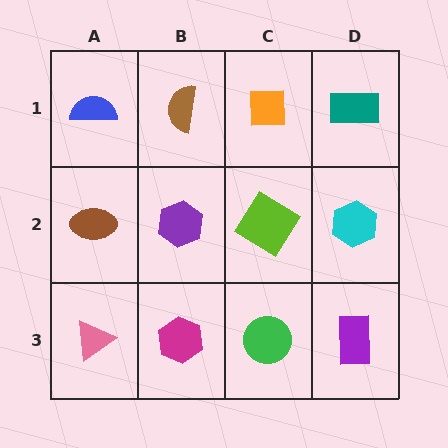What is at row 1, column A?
A blue semicircle.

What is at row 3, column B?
A magenta hexagon.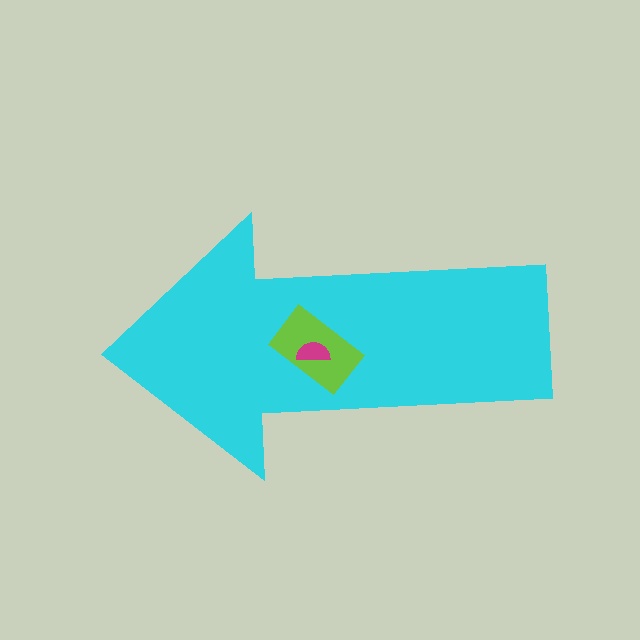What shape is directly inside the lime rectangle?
The magenta semicircle.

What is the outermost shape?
The cyan arrow.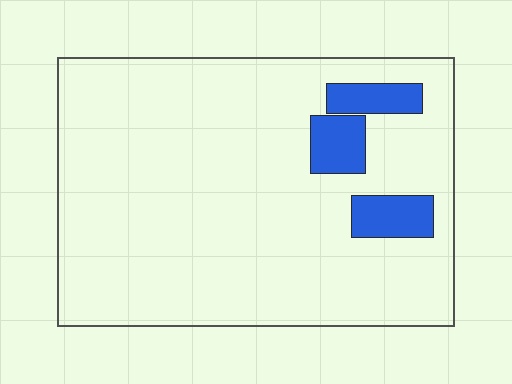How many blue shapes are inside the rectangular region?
3.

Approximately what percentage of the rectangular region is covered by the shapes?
Approximately 10%.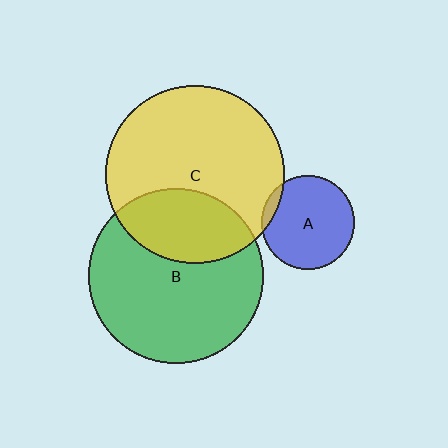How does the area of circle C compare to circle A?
Approximately 3.7 times.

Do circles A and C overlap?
Yes.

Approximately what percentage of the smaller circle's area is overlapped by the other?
Approximately 5%.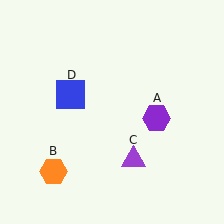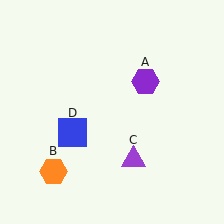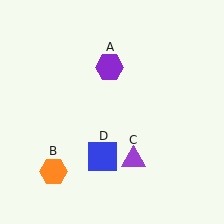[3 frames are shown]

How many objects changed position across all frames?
2 objects changed position: purple hexagon (object A), blue square (object D).